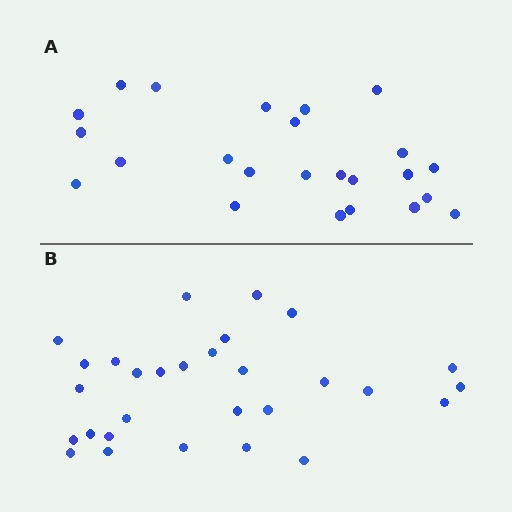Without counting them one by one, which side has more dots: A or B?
Region B (the bottom region) has more dots.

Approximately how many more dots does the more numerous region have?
Region B has about 5 more dots than region A.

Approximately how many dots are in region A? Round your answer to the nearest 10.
About 20 dots. (The exact count is 24, which rounds to 20.)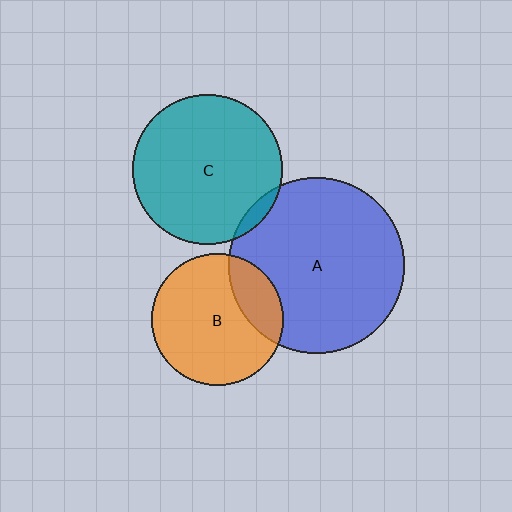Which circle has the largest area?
Circle A (blue).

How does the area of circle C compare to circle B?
Approximately 1.3 times.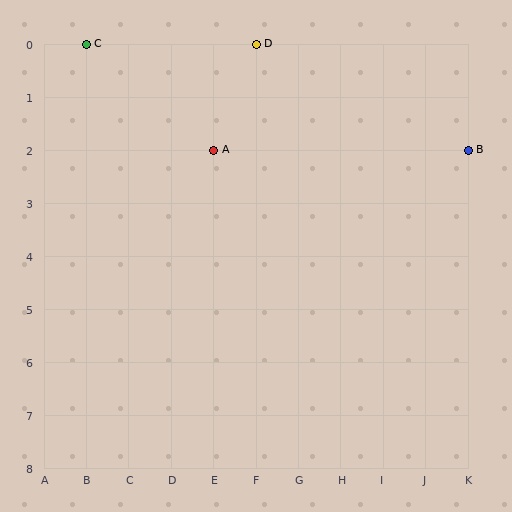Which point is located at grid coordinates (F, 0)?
Point D is at (F, 0).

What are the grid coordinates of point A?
Point A is at grid coordinates (E, 2).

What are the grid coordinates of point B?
Point B is at grid coordinates (K, 2).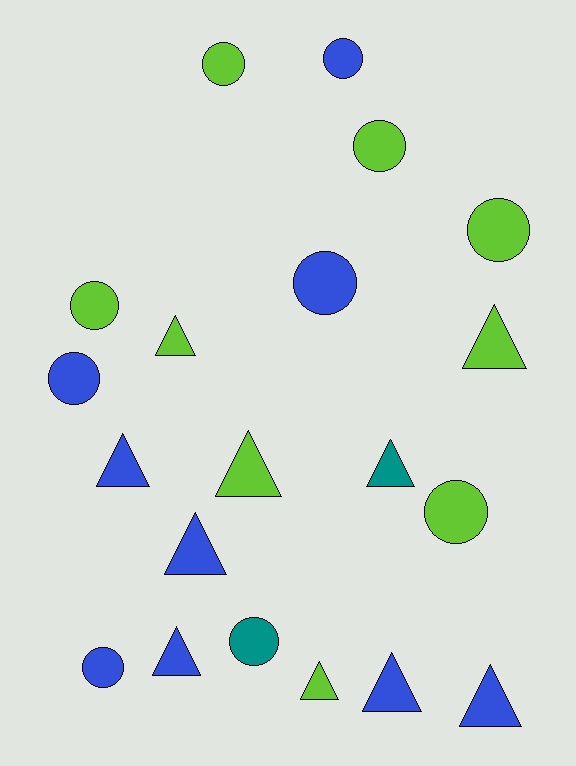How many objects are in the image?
There are 20 objects.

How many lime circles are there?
There are 5 lime circles.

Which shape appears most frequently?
Circle, with 10 objects.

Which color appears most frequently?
Lime, with 9 objects.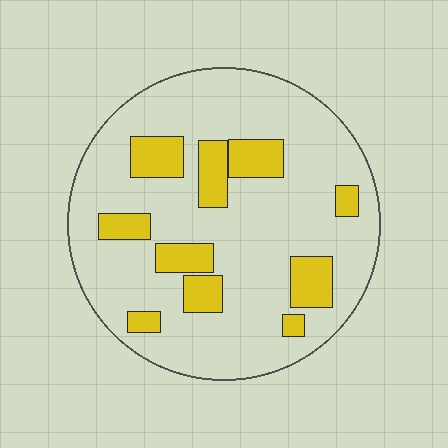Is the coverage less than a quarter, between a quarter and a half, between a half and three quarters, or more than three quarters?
Less than a quarter.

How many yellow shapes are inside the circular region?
10.